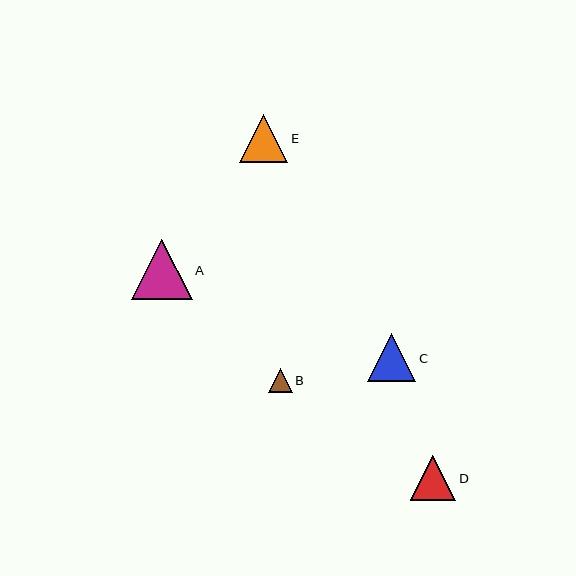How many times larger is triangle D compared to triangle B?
Triangle D is approximately 1.9 times the size of triangle B.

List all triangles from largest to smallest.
From largest to smallest: A, E, C, D, B.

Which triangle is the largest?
Triangle A is the largest with a size of approximately 61 pixels.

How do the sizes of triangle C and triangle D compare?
Triangle C and triangle D are approximately the same size.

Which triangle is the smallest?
Triangle B is the smallest with a size of approximately 24 pixels.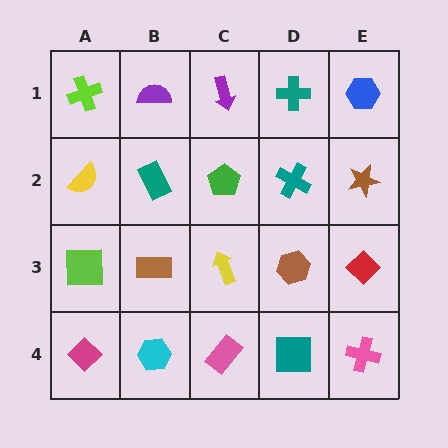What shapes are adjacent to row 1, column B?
A teal rectangle (row 2, column B), a lime cross (row 1, column A), a purple arrow (row 1, column C).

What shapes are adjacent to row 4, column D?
A brown hexagon (row 3, column D), a pink rectangle (row 4, column C), a pink cross (row 4, column E).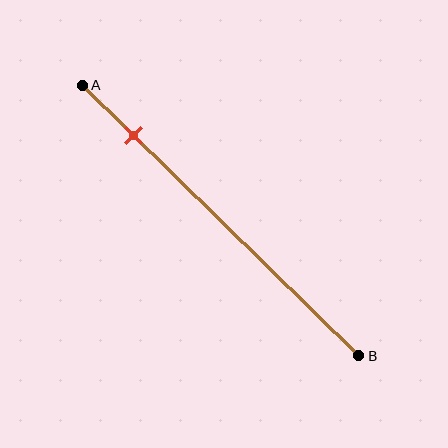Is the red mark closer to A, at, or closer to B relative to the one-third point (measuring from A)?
The red mark is closer to point A than the one-third point of segment AB.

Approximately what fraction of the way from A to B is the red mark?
The red mark is approximately 20% of the way from A to B.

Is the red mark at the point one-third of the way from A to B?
No, the mark is at about 20% from A, not at the 33% one-third point.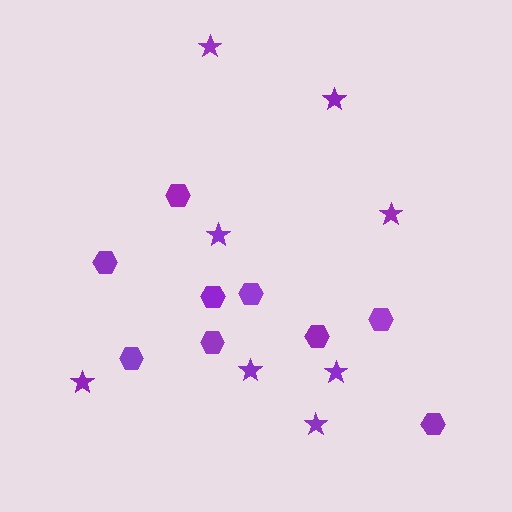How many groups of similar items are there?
There are 2 groups: one group of hexagons (9) and one group of stars (8).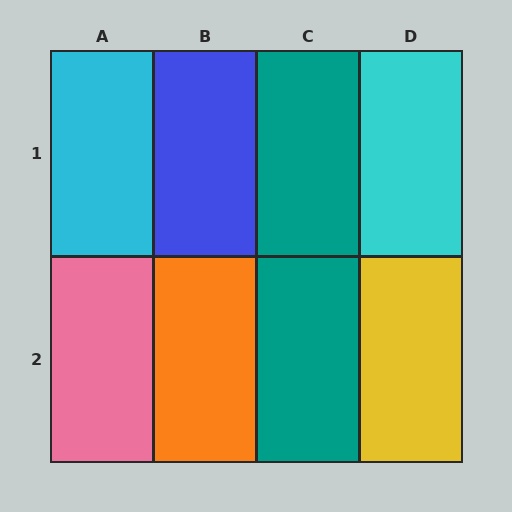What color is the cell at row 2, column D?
Yellow.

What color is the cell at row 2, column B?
Orange.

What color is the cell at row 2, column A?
Pink.